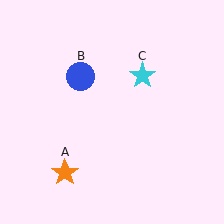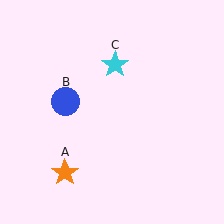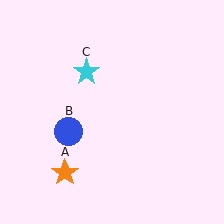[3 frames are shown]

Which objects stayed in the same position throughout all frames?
Orange star (object A) remained stationary.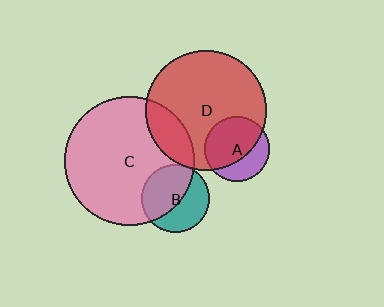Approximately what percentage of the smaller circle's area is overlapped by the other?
Approximately 15%.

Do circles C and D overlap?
Yes.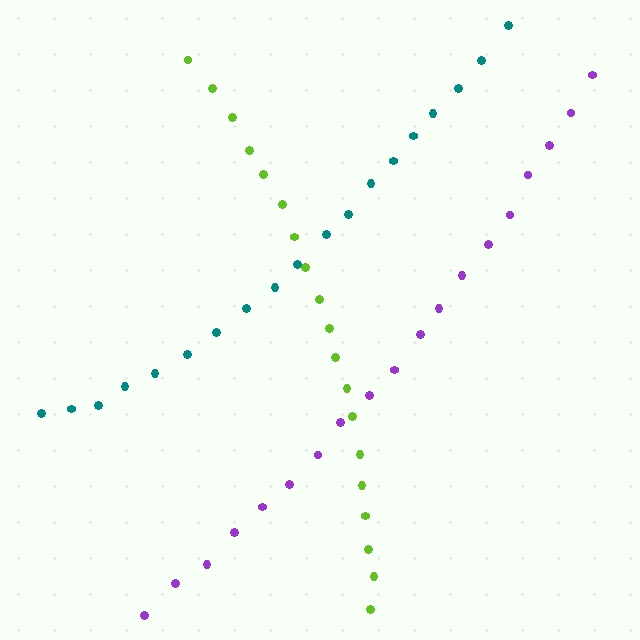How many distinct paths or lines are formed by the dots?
There are 3 distinct paths.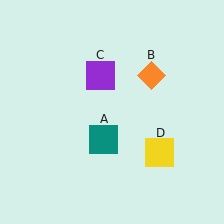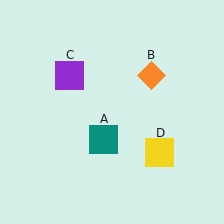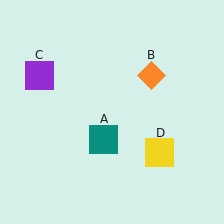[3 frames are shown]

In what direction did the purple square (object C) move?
The purple square (object C) moved left.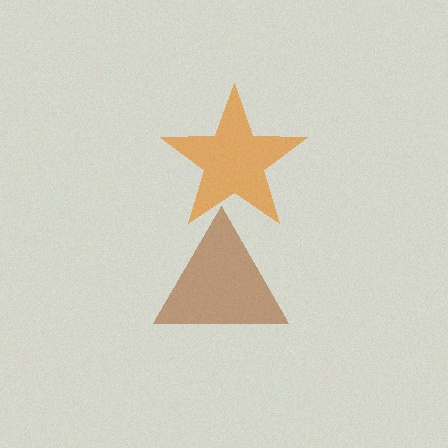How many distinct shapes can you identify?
There are 2 distinct shapes: a brown triangle, an orange star.